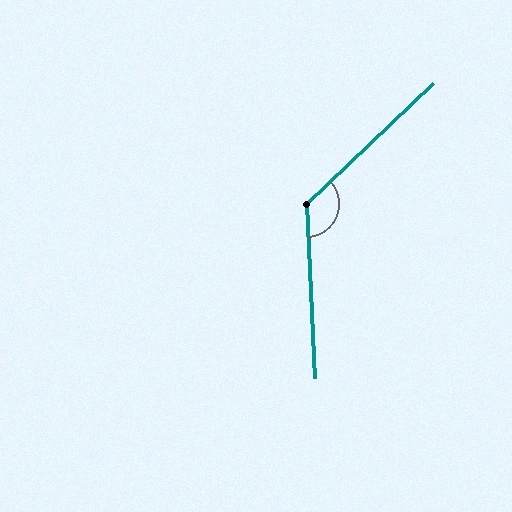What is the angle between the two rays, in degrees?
Approximately 131 degrees.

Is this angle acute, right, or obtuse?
It is obtuse.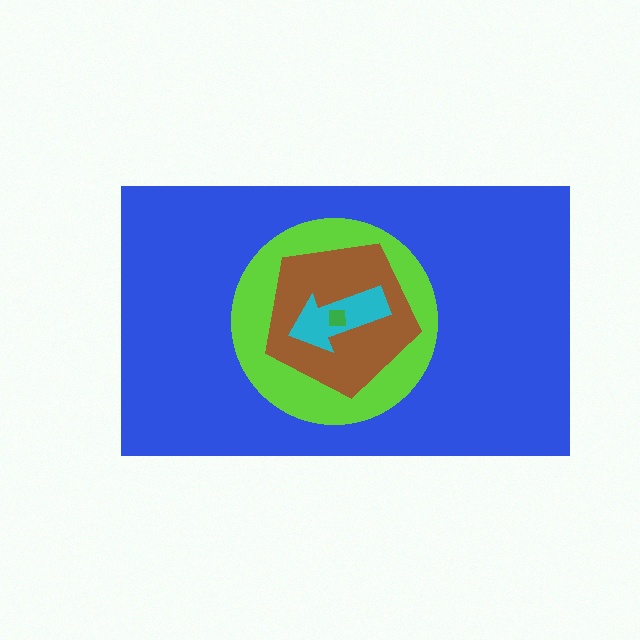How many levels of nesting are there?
5.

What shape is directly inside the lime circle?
The brown pentagon.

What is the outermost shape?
The blue rectangle.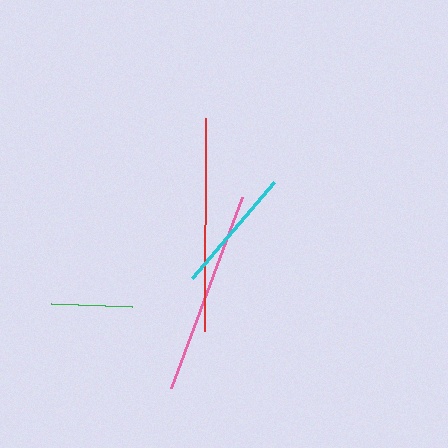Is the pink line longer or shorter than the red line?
The red line is longer than the pink line.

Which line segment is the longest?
The red line is the longest at approximately 212 pixels.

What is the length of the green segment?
The green segment is approximately 81 pixels long.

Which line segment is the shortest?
The green line is the shortest at approximately 81 pixels.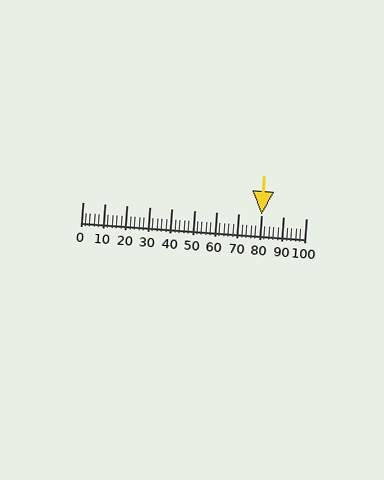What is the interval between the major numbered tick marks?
The major tick marks are spaced 10 units apart.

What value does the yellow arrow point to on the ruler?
The yellow arrow points to approximately 80.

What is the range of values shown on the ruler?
The ruler shows values from 0 to 100.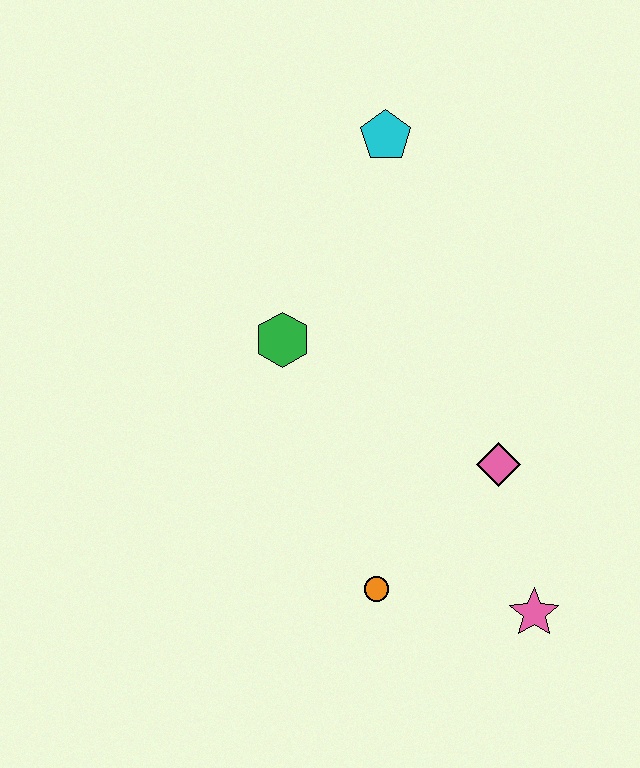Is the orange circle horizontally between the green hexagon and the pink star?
Yes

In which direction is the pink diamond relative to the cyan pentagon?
The pink diamond is below the cyan pentagon.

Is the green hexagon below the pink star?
No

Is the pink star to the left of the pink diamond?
No